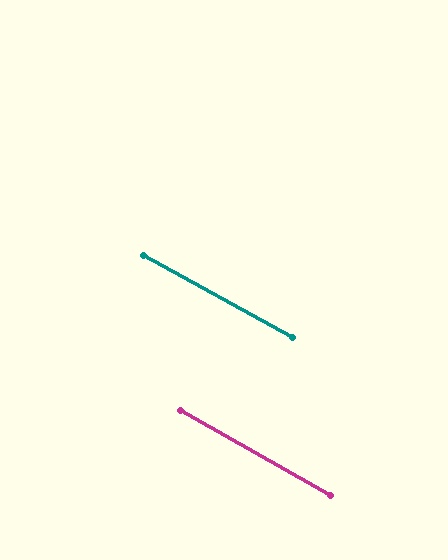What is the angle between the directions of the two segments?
Approximately 1 degree.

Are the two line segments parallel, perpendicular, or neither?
Parallel — their directions differ by only 1.0°.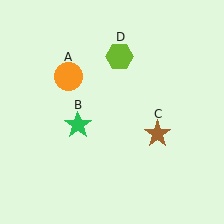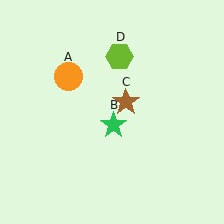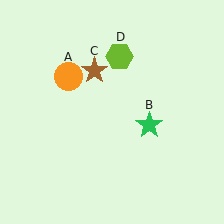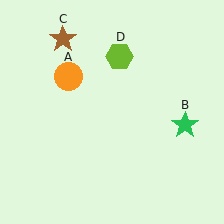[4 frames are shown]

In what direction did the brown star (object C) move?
The brown star (object C) moved up and to the left.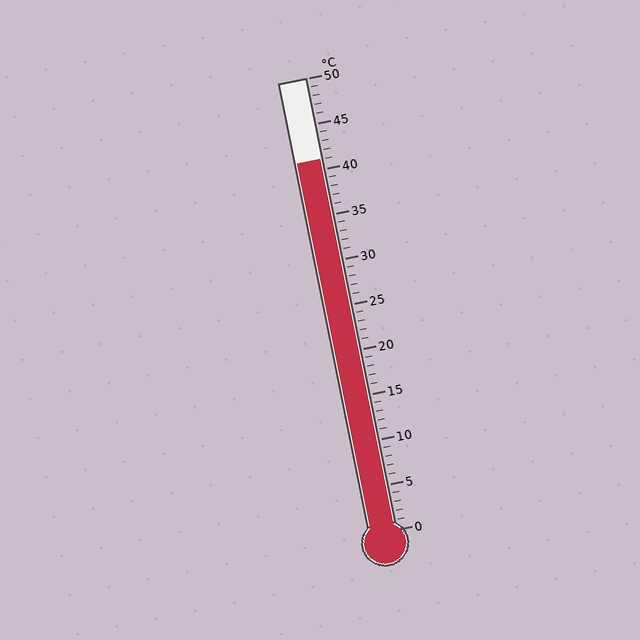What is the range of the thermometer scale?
The thermometer scale ranges from 0°C to 50°C.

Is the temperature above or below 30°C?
The temperature is above 30°C.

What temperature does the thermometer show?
The thermometer shows approximately 41°C.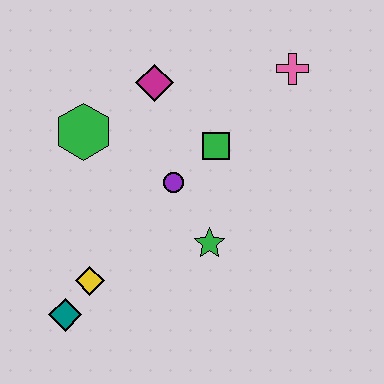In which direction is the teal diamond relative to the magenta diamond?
The teal diamond is below the magenta diamond.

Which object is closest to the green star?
The purple circle is closest to the green star.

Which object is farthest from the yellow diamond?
The pink cross is farthest from the yellow diamond.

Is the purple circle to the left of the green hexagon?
No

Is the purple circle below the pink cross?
Yes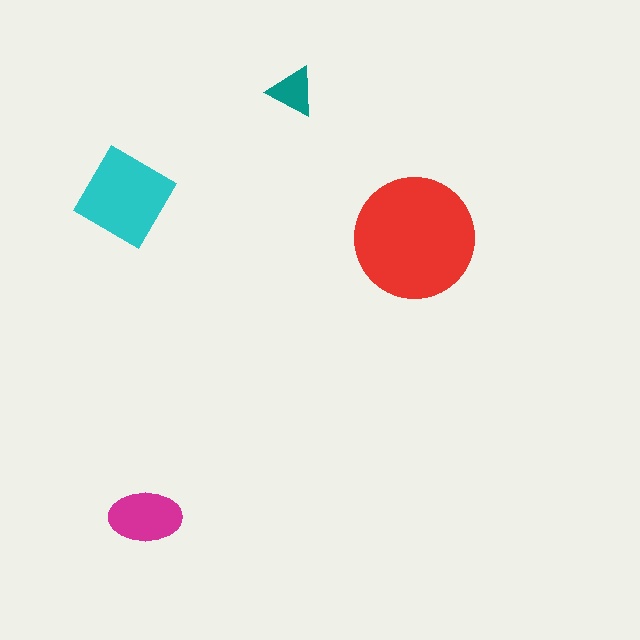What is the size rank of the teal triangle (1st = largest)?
4th.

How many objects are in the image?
There are 4 objects in the image.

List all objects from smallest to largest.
The teal triangle, the magenta ellipse, the cyan diamond, the red circle.